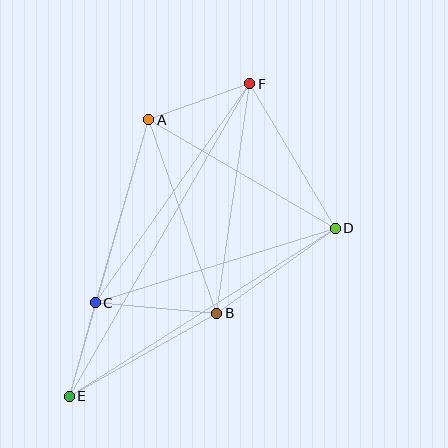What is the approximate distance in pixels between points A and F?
The distance between A and F is approximately 107 pixels.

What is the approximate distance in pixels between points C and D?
The distance between C and D is approximately 252 pixels.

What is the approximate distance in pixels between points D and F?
The distance between D and F is approximately 168 pixels.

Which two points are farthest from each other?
Points E and F are farthest from each other.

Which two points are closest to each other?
Points C and E are closest to each other.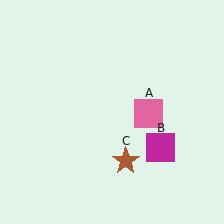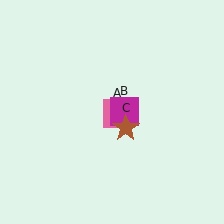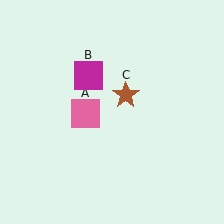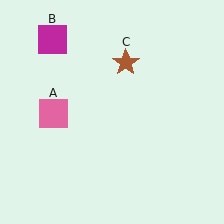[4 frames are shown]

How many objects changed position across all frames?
3 objects changed position: pink square (object A), magenta square (object B), brown star (object C).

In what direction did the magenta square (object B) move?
The magenta square (object B) moved up and to the left.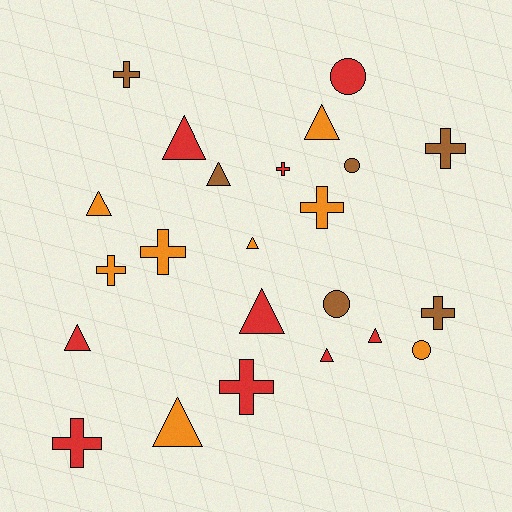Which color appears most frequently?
Red, with 9 objects.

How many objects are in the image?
There are 23 objects.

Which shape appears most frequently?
Triangle, with 10 objects.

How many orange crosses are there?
There are 3 orange crosses.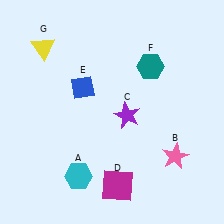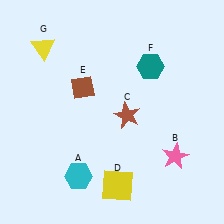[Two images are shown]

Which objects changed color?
C changed from purple to brown. D changed from magenta to yellow. E changed from blue to brown.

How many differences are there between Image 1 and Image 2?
There are 3 differences between the two images.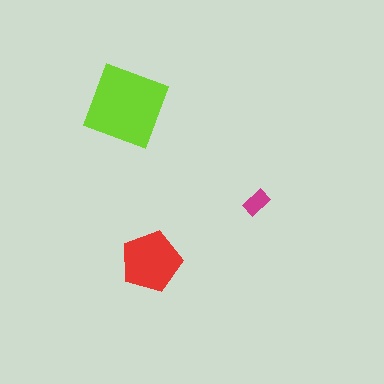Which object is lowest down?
The red pentagon is bottommost.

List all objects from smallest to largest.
The magenta rectangle, the red pentagon, the lime square.